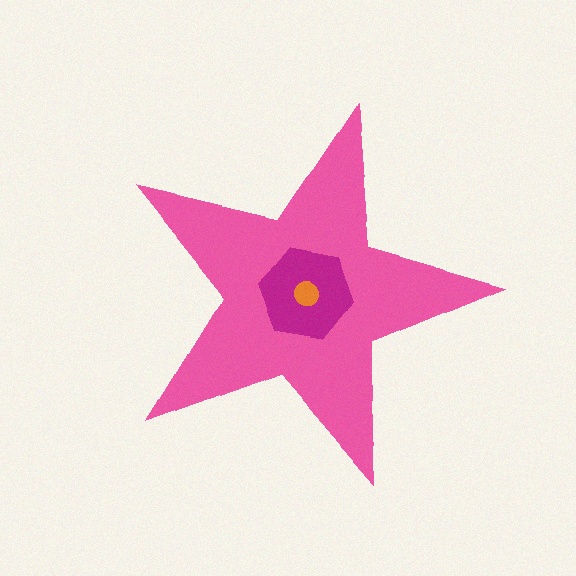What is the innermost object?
The orange circle.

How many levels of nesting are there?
3.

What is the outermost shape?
The pink star.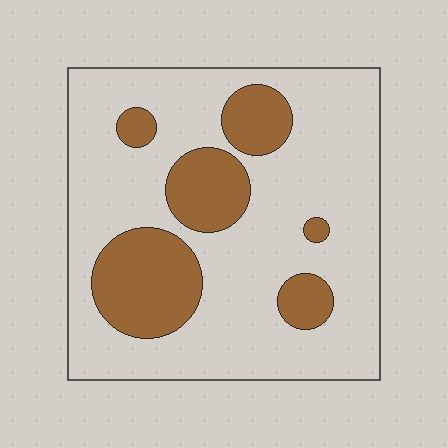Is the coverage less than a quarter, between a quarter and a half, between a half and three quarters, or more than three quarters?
Less than a quarter.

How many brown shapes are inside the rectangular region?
6.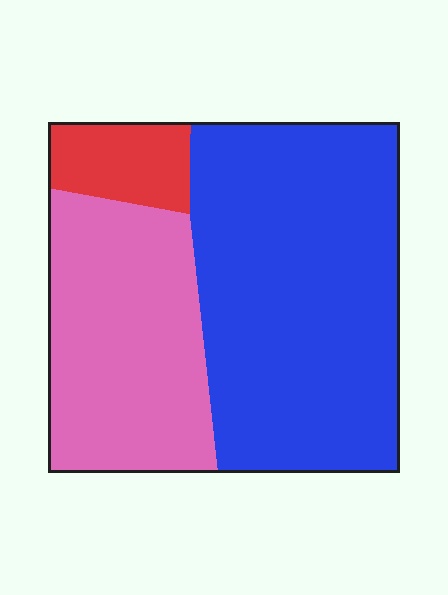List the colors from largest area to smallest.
From largest to smallest: blue, pink, red.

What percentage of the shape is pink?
Pink takes up between a third and a half of the shape.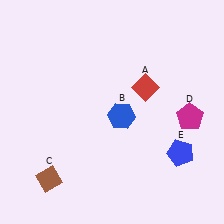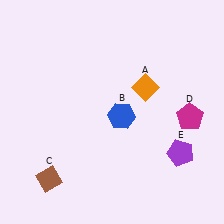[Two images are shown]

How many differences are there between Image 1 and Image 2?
There are 2 differences between the two images.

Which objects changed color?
A changed from red to orange. E changed from blue to purple.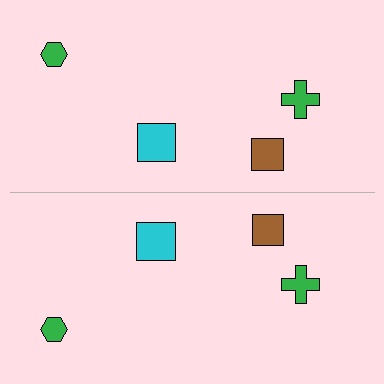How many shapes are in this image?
There are 8 shapes in this image.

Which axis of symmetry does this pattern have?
The pattern has a horizontal axis of symmetry running through the center of the image.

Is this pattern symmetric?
Yes, this pattern has bilateral (reflection) symmetry.